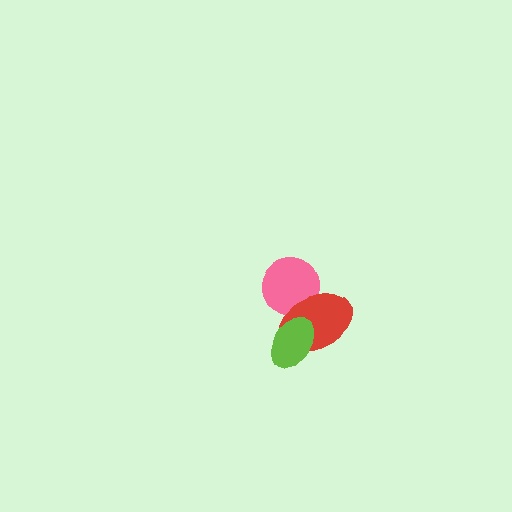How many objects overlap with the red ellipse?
2 objects overlap with the red ellipse.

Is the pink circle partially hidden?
Yes, it is partially covered by another shape.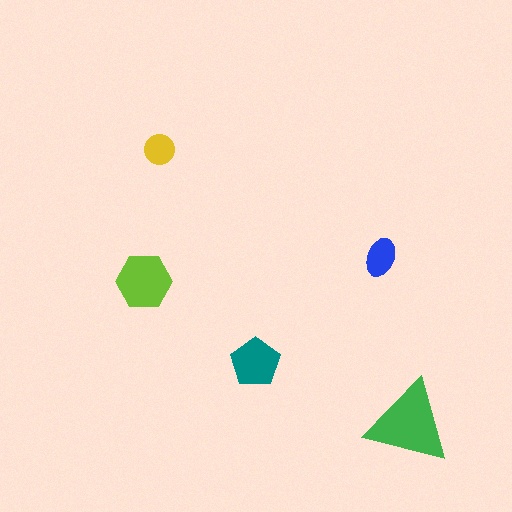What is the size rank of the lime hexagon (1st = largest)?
2nd.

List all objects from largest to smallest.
The green triangle, the lime hexagon, the teal pentagon, the blue ellipse, the yellow circle.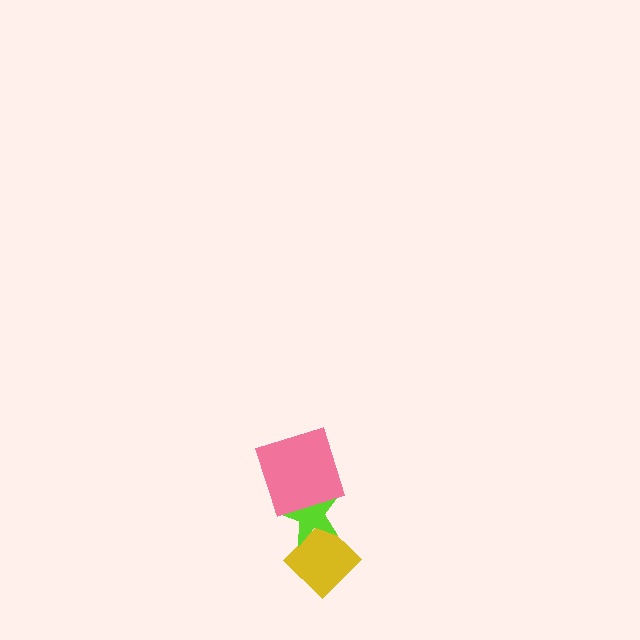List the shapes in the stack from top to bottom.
From top to bottom: the pink square, the lime star, the yellow diamond.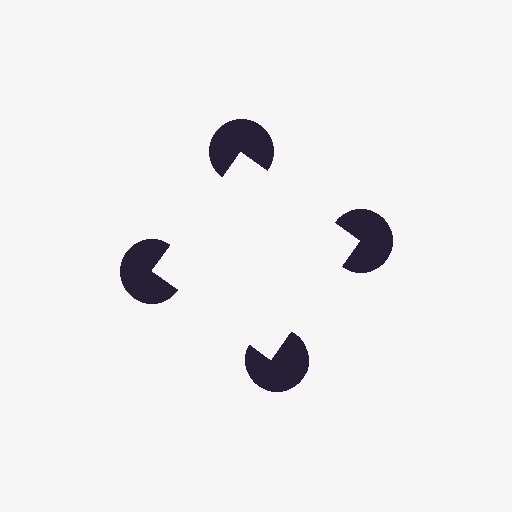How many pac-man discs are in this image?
There are 4 — one at each vertex of the illusory square.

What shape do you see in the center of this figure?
An illusory square — its edges are inferred from the aligned wedge cuts in the pac-man discs, not physically drawn.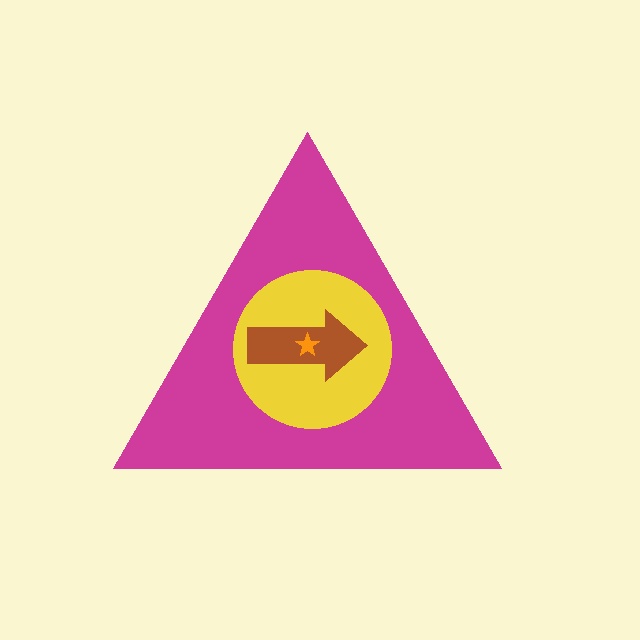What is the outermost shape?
The magenta triangle.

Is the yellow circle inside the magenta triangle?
Yes.